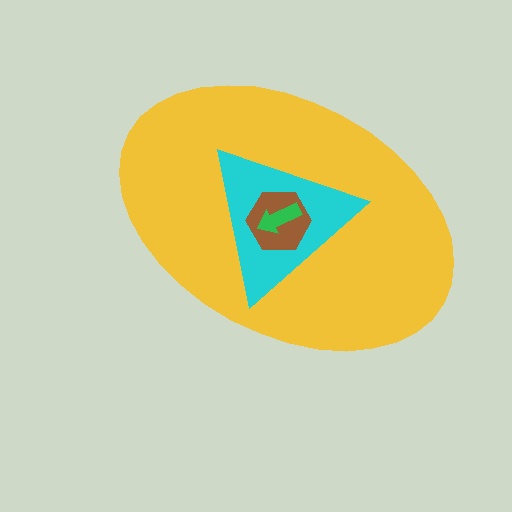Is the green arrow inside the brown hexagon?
Yes.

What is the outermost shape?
The yellow ellipse.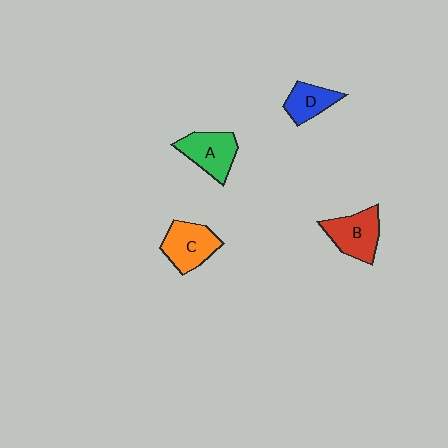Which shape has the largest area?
Shape B (red).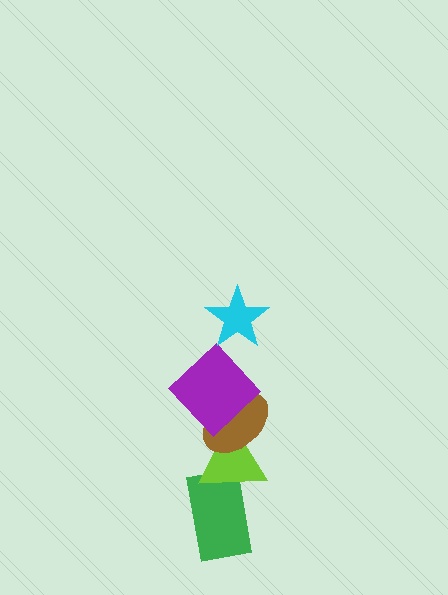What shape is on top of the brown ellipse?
The purple diamond is on top of the brown ellipse.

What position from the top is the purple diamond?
The purple diamond is 2nd from the top.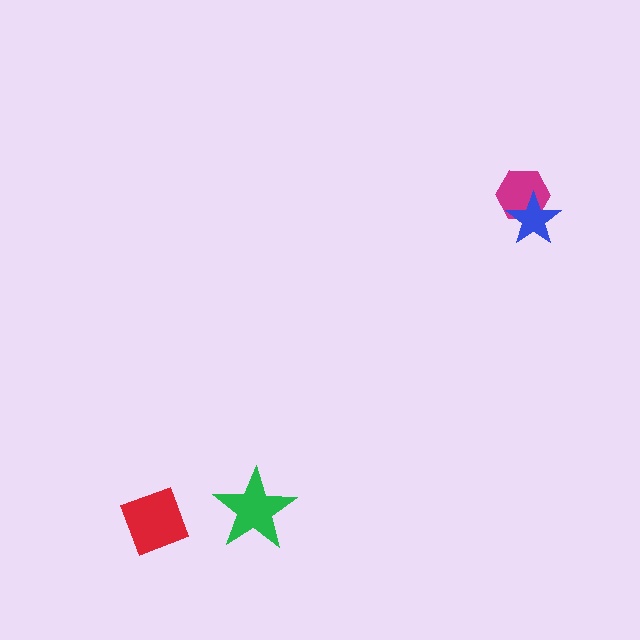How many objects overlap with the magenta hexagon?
1 object overlaps with the magenta hexagon.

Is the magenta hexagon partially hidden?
Yes, it is partially covered by another shape.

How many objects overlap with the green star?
0 objects overlap with the green star.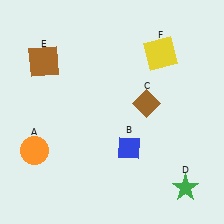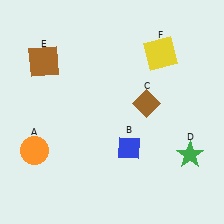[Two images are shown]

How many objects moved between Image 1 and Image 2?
1 object moved between the two images.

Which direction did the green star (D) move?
The green star (D) moved up.